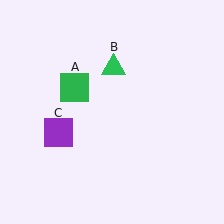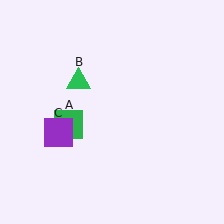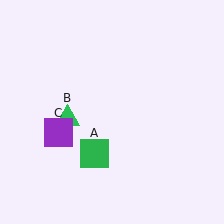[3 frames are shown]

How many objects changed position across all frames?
2 objects changed position: green square (object A), green triangle (object B).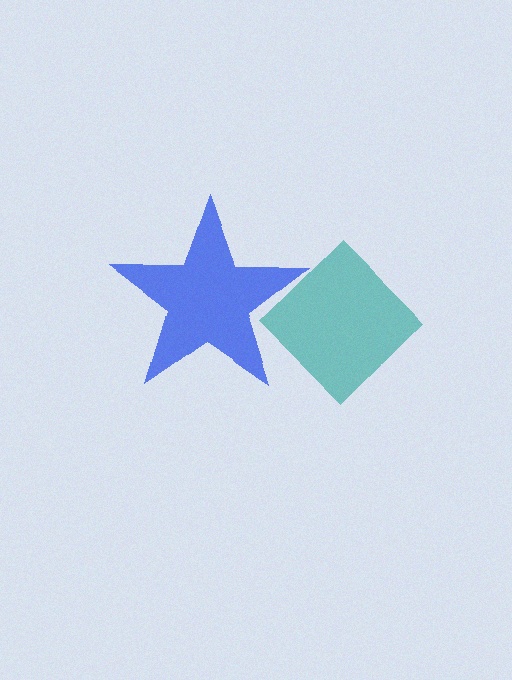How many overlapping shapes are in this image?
There are 2 overlapping shapes in the image.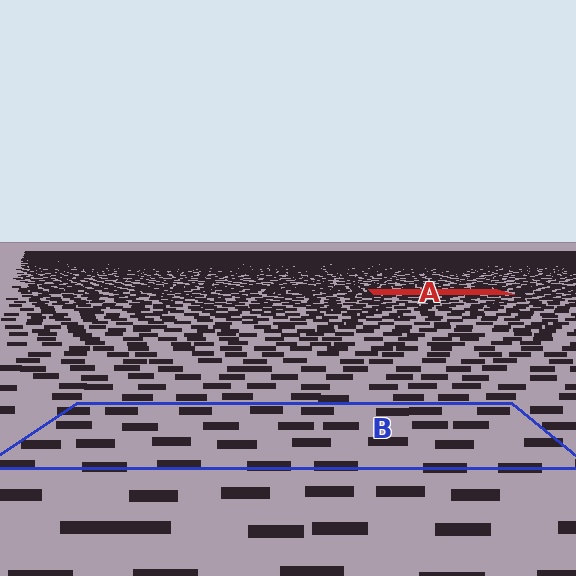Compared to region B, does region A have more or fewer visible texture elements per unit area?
Region A has more texture elements per unit area — they are packed more densely because it is farther away.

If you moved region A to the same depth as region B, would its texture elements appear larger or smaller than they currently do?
They would appear larger. At a closer depth, the same texture elements are projected at a bigger on-screen size.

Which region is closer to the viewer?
Region B is closer. The texture elements there are larger and more spread out.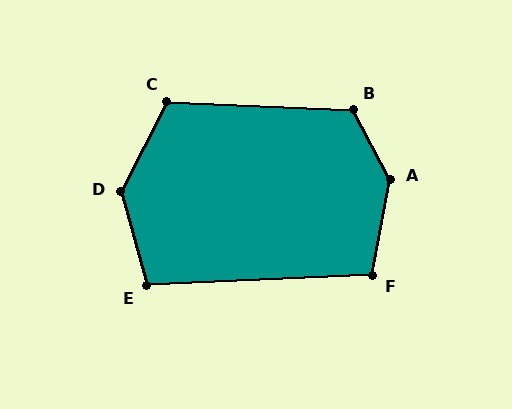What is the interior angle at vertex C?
Approximately 115 degrees (obtuse).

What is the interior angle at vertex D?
Approximately 137 degrees (obtuse).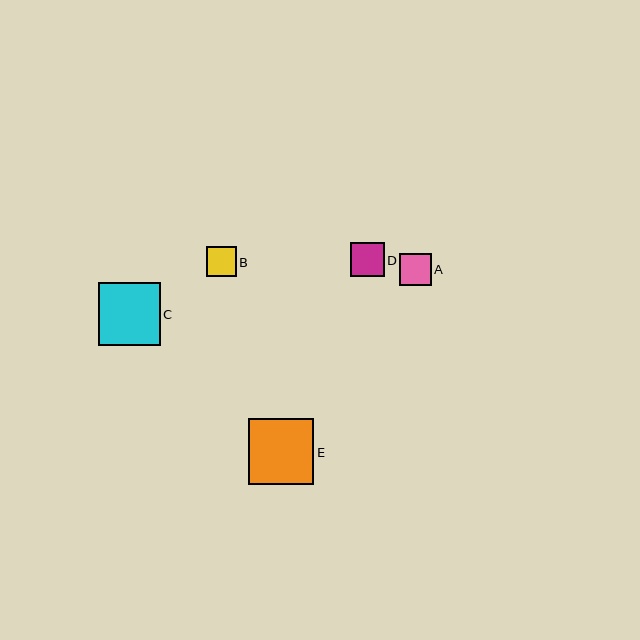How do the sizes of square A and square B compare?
Square A and square B are approximately the same size.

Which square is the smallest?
Square B is the smallest with a size of approximately 30 pixels.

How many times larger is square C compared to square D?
Square C is approximately 1.8 times the size of square D.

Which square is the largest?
Square E is the largest with a size of approximately 66 pixels.